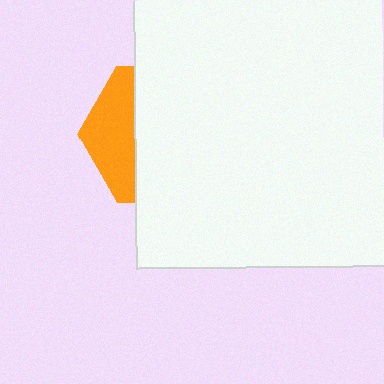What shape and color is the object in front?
The object in front is a white square.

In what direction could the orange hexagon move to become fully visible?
The orange hexagon could move left. That would shift it out from behind the white square entirely.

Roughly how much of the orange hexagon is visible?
A small part of it is visible (roughly 32%).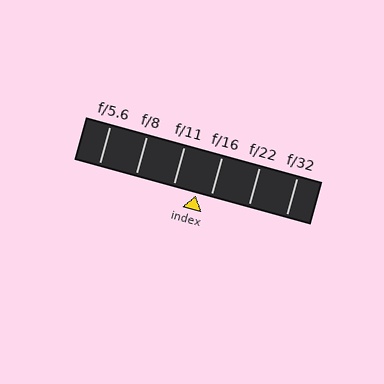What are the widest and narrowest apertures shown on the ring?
The widest aperture shown is f/5.6 and the narrowest is f/32.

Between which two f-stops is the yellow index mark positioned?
The index mark is between f/11 and f/16.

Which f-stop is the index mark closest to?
The index mark is closest to f/16.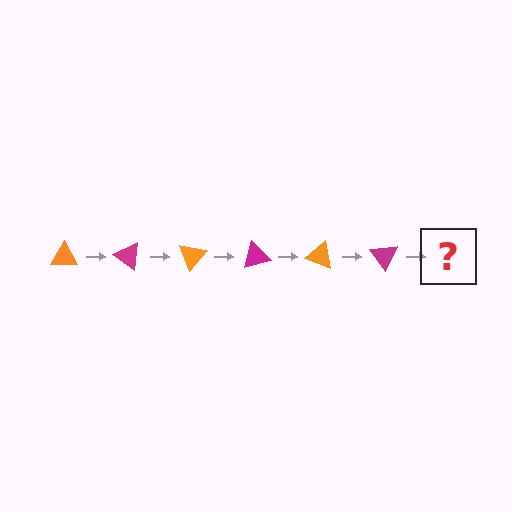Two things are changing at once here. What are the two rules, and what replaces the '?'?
The two rules are that it rotates 35 degrees each step and the color cycles through orange and magenta. The '?' should be an orange triangle, rotated 210 degrees from the start.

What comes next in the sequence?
The next element should be an orange triangle, rotated 210 degrees from the start.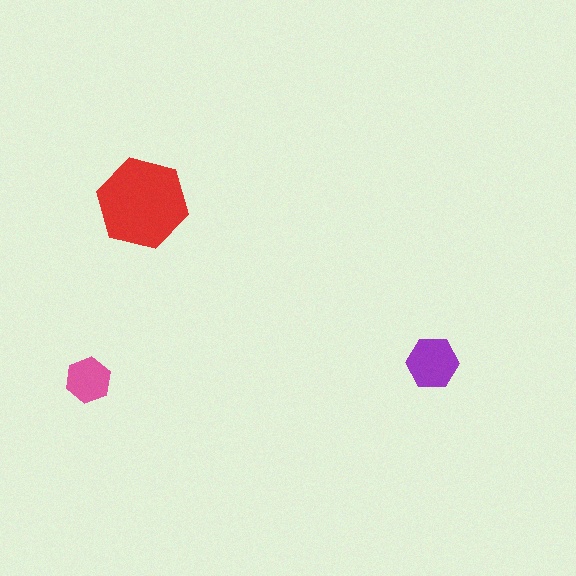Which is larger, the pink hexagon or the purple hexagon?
The purple one.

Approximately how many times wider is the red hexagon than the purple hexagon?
About 1.5 times wider.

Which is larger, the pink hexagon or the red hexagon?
The red one.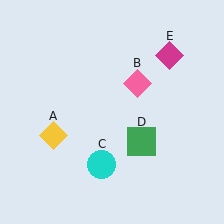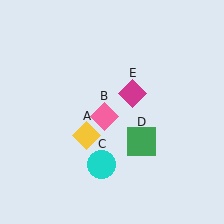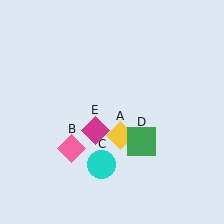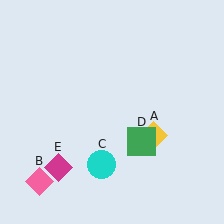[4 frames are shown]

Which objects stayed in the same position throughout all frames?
Cyan circle (object C) and green square (object D) remained stationary.